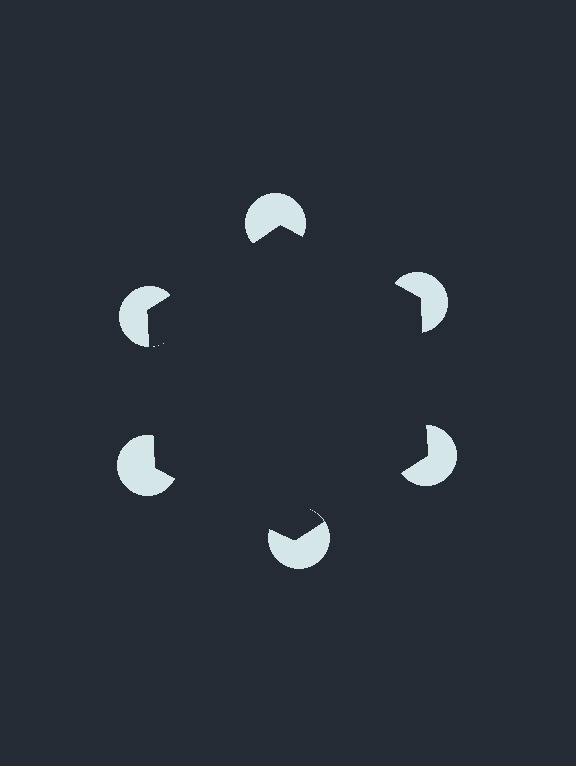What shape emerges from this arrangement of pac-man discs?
An illusory hexagon — its edges are inferred from the aligned wedge cuts in the pac-man discs, not physically drawn.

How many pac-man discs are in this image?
There are 6 — one at each vertex of the illusory hexagon.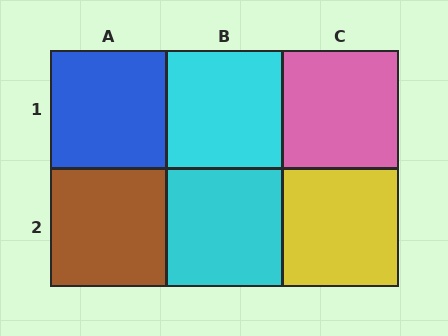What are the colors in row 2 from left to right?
Brown, cyan, yellow.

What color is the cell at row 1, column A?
Blue.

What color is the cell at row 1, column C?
Pink.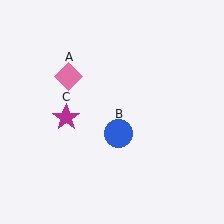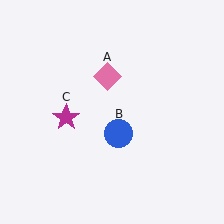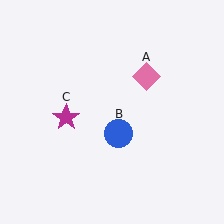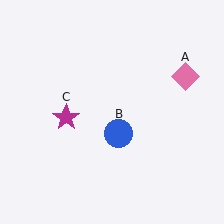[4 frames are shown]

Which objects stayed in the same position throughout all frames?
Blue circle (object B) and magenta star (object C) remained stationary.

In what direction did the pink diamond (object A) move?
The pink diamond (object A) moved right.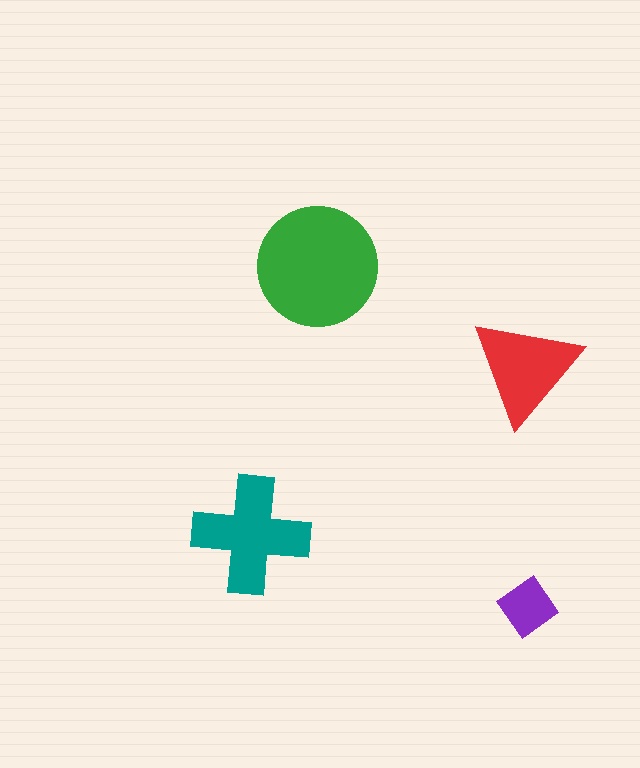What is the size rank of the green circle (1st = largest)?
1st.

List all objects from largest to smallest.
The green circle, the teal cross, the red triangle, the purple diamond.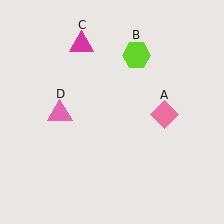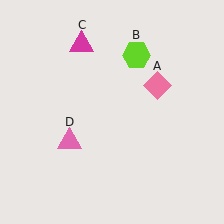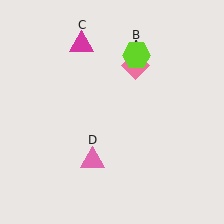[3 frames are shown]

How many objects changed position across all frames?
2 objects changed position: pink diamond (object A), pink triangle (object D).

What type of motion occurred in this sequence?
The pink diamond (object A), pink triangle (object D) rotated counterclockwise around the center of the scene.